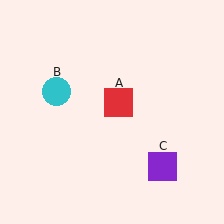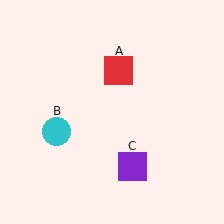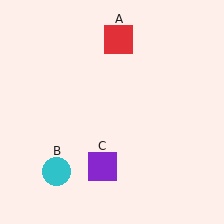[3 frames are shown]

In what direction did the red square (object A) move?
The red square (object A) moved up.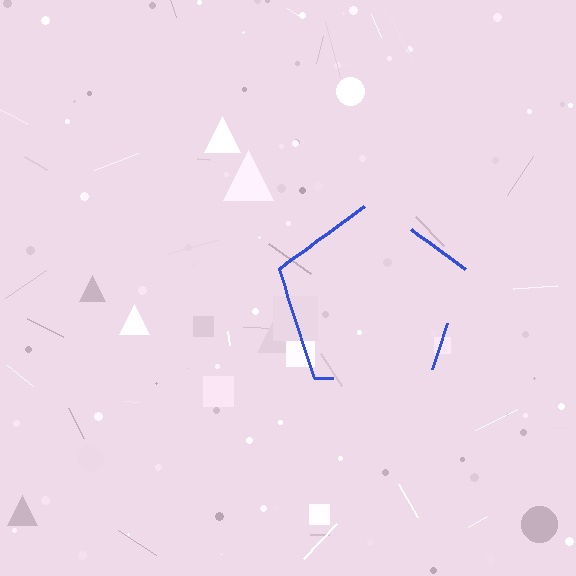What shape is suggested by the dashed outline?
The dashed outline suggests a pentagon.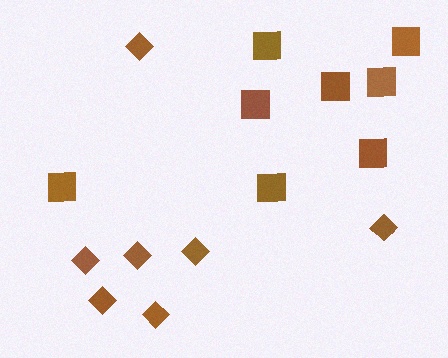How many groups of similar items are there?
There are 2 groups: one group of squares (8) and one group of diamonds (7).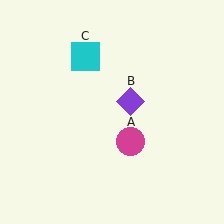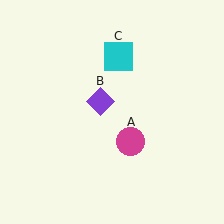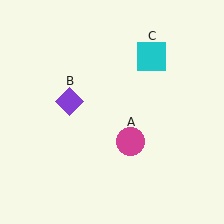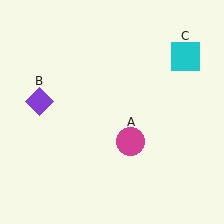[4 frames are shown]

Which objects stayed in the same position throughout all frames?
Magenta circle (object A) remained stationary.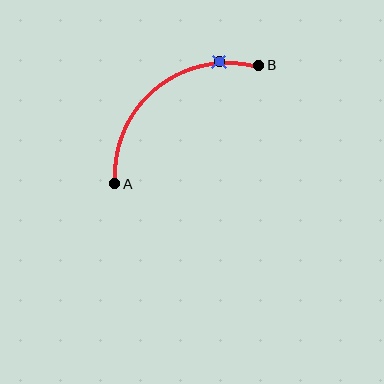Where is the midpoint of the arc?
The arc midpoint is the point on the curve farthest from the straight line joining A and B. It sits above and to the left of that line.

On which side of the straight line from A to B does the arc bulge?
The arc bulges above and to the left of the straight line connecting A and B.